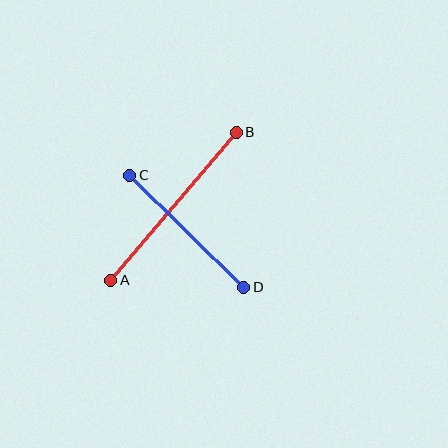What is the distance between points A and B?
The distance is approximately 194 pixels.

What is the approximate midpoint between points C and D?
The midpoint is at approximately (187, 231) pixels.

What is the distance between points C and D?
The distance is approximately 160 pixels.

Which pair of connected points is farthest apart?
Points A and B are farthest apart.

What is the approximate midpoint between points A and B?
The midpoint is at approximately (173, 206) pixels.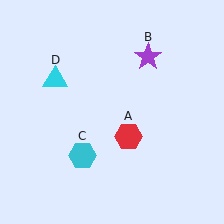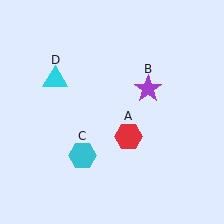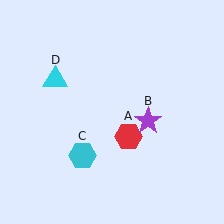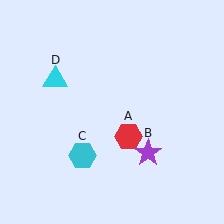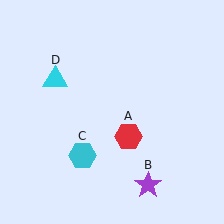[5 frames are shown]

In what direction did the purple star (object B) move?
The purple star (object B) moved down.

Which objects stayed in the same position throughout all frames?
Red hexagon (object A) and cyan hexagon (object C) and cyan triangle (object D) remained stationary.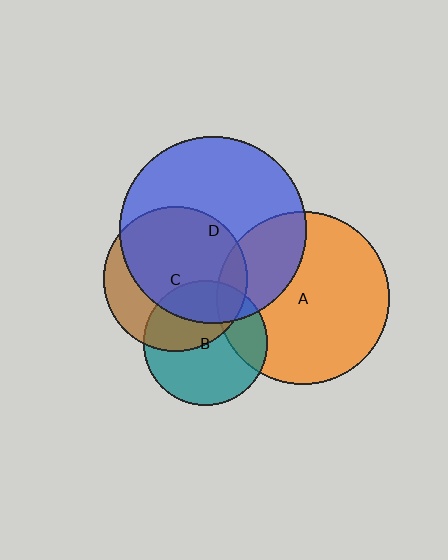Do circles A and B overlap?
Yes.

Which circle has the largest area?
Circle D (blue).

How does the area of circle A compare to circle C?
Approximately 1.4 times.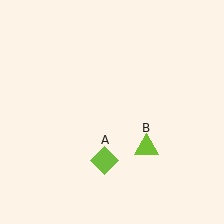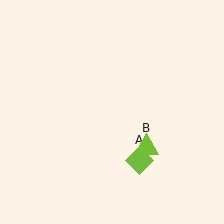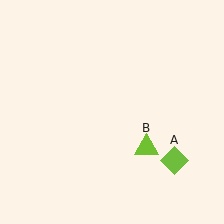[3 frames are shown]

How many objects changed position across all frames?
1 object changed position: lime diamond (object A).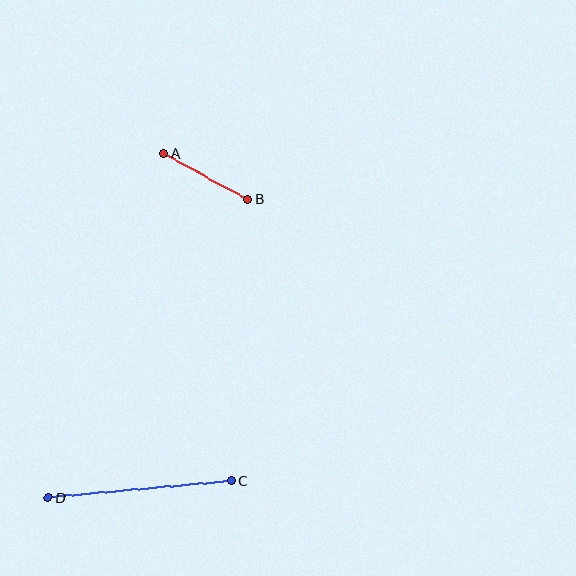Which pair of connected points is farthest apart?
Points C and D are farthest apart.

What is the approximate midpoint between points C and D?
The midpoint is at approximately (140, 489) pixels.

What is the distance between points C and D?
The distance is approximately 184 pixels.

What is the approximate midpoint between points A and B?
The midpoint is at approximately (206, 176) pixels.